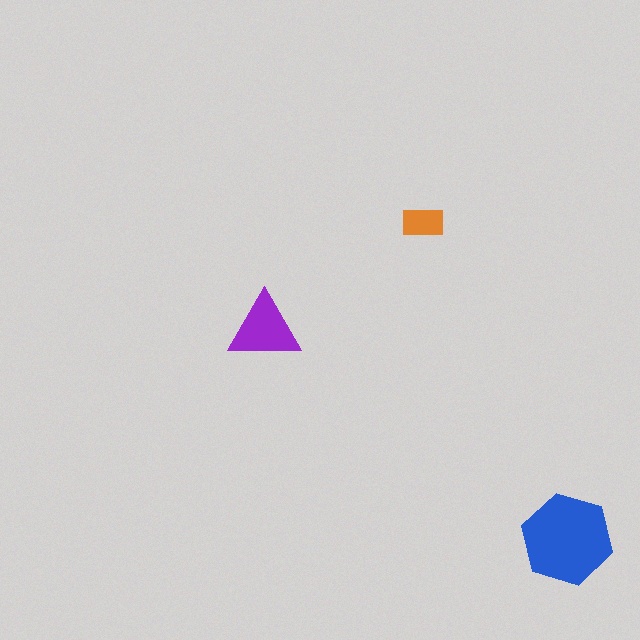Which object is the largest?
The blue hexagon.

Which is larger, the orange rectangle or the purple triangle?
The purple triangle.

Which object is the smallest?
The orange rectangle.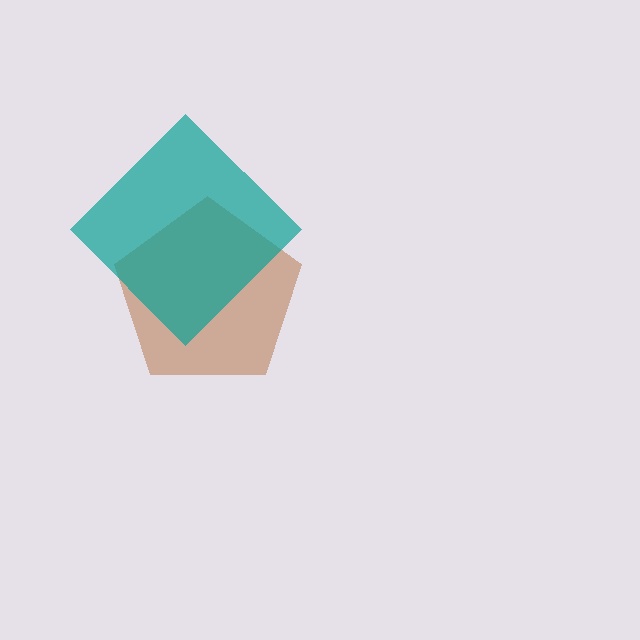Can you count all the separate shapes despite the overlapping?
Yes, there are 2 separate shapes.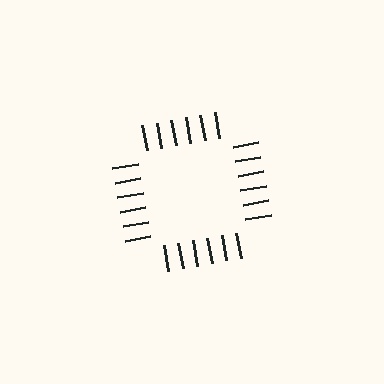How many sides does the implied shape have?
4 sides — the line-ends trace a square.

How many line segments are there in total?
24 — 6 along each of the 4 edges.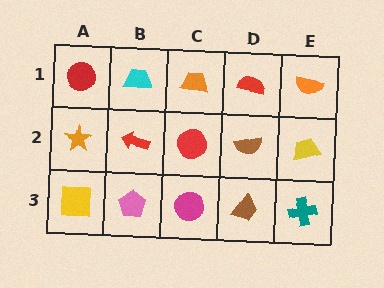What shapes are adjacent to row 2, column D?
A red semicircle (row 1, column D), a brown trapezoid (row 3, column D), a red circle (row 2, column C), a yellow trapezoid (row 2, column E).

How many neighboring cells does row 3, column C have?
3.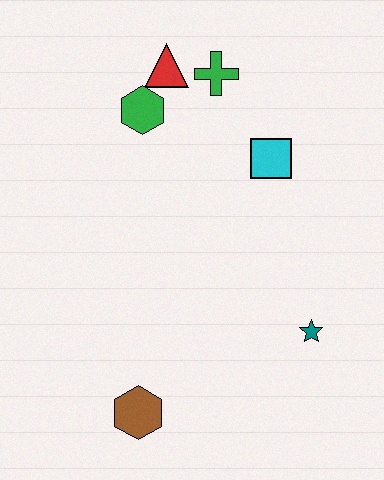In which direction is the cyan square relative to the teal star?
The cyan square is above the teal star.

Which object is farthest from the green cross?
The brown hexagon is farthest from the green cross.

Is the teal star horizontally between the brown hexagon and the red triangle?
No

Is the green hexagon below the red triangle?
Yes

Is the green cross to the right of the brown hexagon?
Yes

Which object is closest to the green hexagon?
The red triangle is closest to the green hexagon.